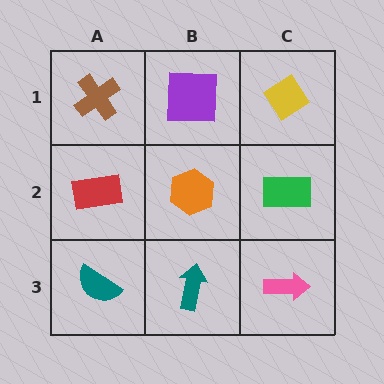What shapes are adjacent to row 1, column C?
A green rectangle (row 2, column C), a purple square (row 1, column B).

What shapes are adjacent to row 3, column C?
A green rectangle (row 2, column C), a teal arrow (row 3, column B).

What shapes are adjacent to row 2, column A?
A brown cross (row 1, column A), a teal semicircle (row 3, column A), an orange hexagon (row 2, column B).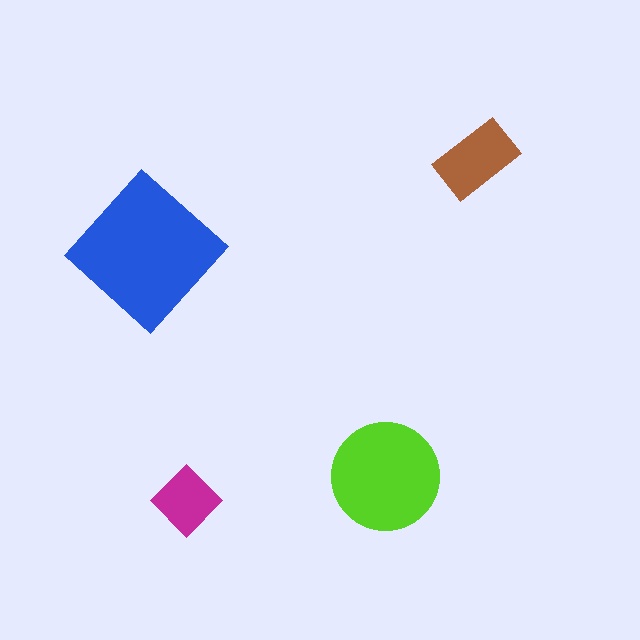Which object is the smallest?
The magenta diamond.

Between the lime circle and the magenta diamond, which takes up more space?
The lime circle.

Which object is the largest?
The blue diamond.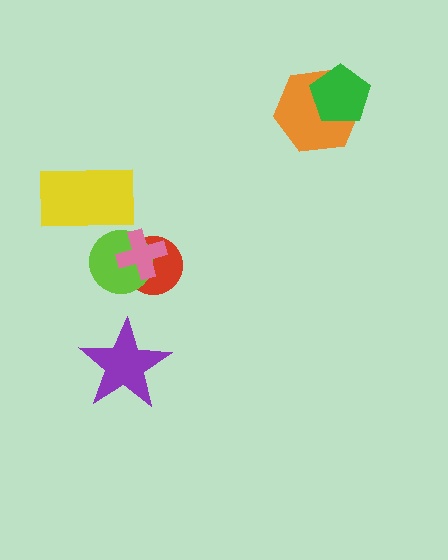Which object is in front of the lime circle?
The pink cross is in front of the lime circle.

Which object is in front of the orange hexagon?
The green pentagon is in front of the orange hexagon.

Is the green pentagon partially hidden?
No, no other shape covers it.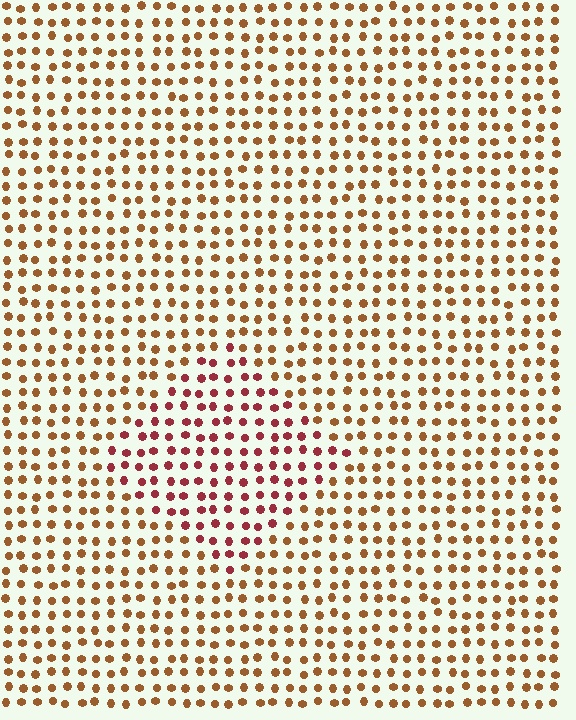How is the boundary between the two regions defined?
The boundary is defined purely by a slight shift in hue (about 36 degrees). Spacing, size, and orientation are identical on both sides.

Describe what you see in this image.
The image is filled with small brown elements in a uniform arrangement. A diamond-shaped region is visible where the elements are tinted to a slightly different hue, forming a subtle color boundary.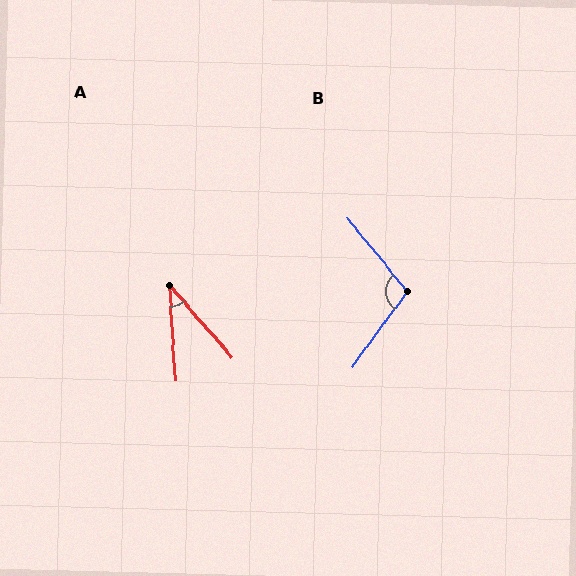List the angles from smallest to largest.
A (38°), B (105°).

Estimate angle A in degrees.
Approximately 38 degrees.